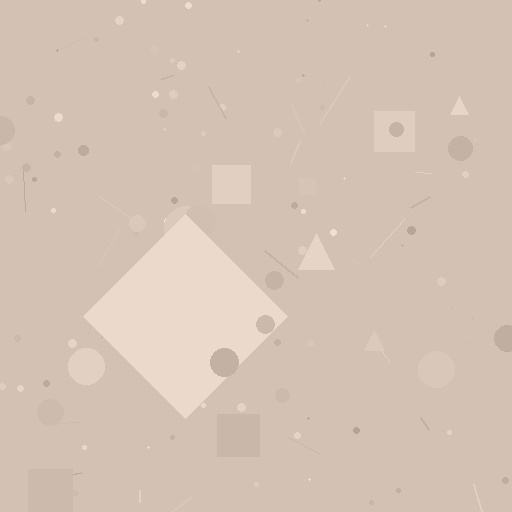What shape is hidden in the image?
A diamond is hidden in the image.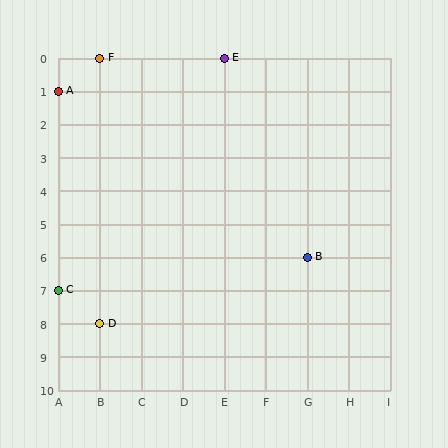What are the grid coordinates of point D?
Point D is at grid coordinates (B, 8).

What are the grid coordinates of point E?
Point E is at grid coordinates (E, 0).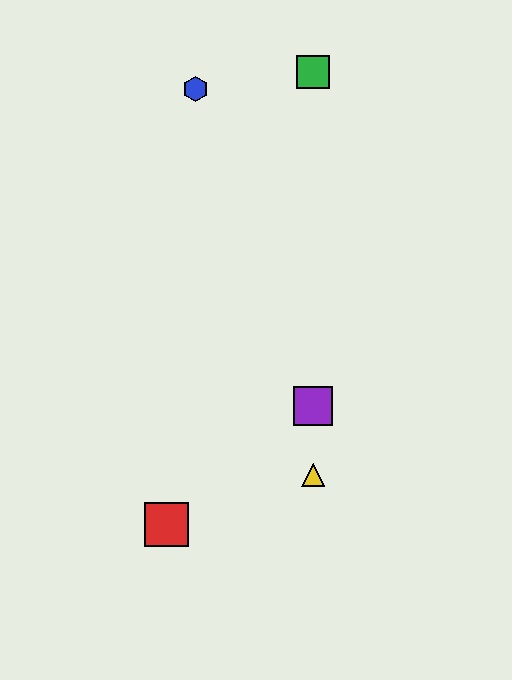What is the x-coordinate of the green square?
The green square is at x≈313.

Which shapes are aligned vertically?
The green square, the yellow triangle, the purple square are aligned vertically.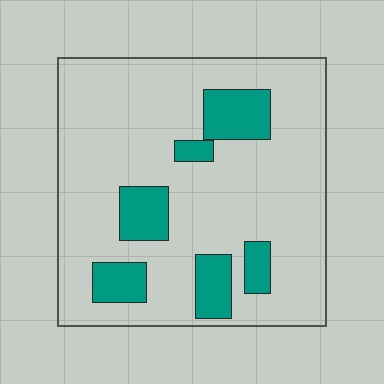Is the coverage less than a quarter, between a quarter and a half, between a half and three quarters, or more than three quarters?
Less than a quarter.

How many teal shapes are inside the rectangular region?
6.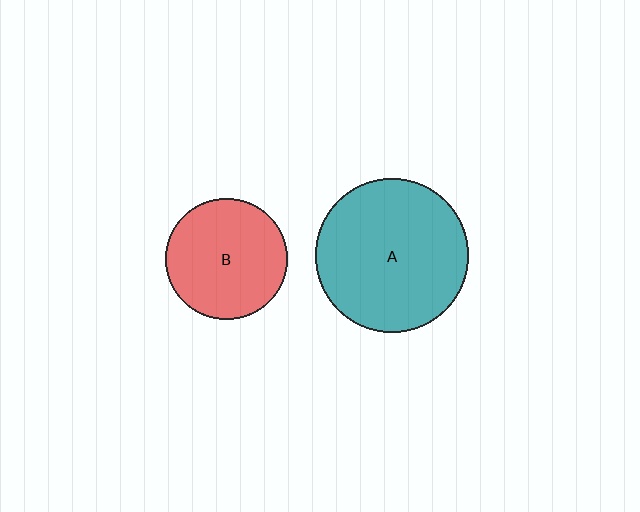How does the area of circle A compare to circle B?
Approximately 1.6 times.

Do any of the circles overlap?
No, none of the circles overlap.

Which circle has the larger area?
Circle A (teal).